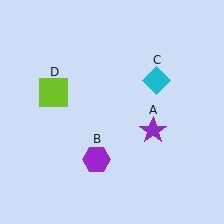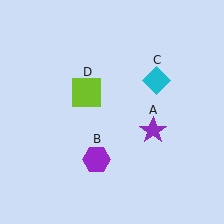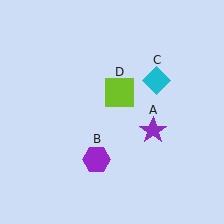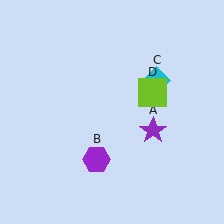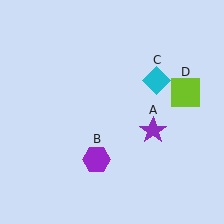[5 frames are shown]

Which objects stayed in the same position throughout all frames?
Purple star (object A) and purple hexagon (object B) and cyan diamond (object C) remained stationary.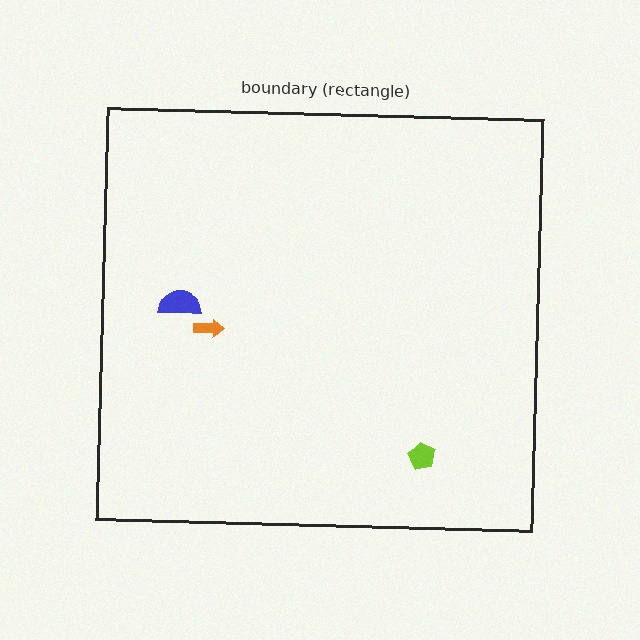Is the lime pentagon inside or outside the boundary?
Inside.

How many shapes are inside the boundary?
3 inside, 0 outside.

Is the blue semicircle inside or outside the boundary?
Inside.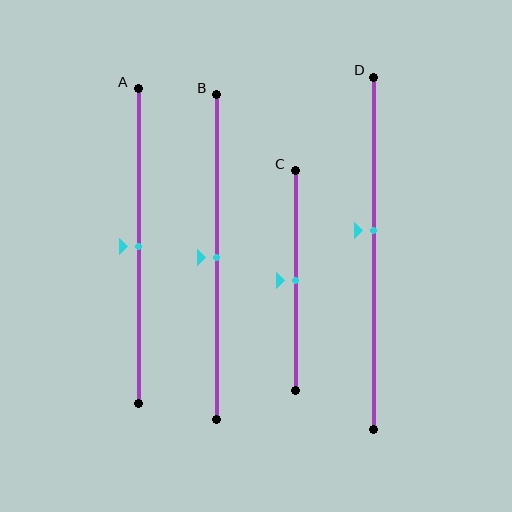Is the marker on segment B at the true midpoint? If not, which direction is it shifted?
Yes, the marker on segment B is at the true midpoint.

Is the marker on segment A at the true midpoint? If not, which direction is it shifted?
Yes, the marker on segment A is at the true midpoint.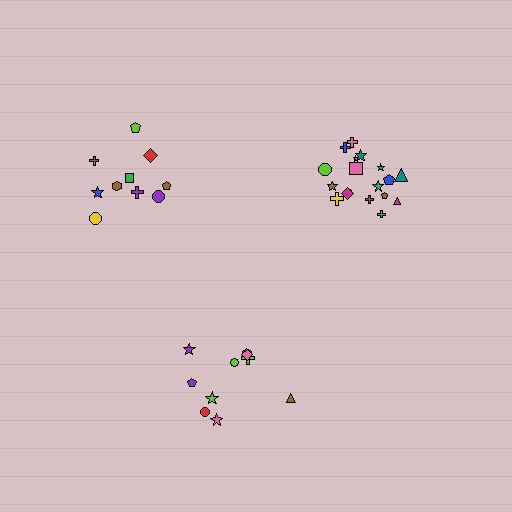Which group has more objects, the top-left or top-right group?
The top-right group.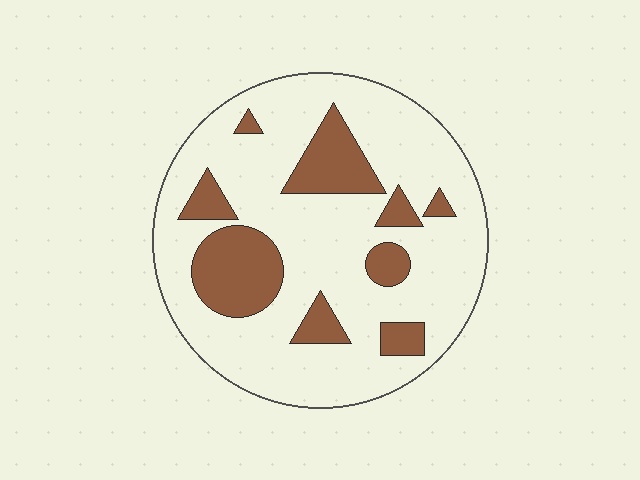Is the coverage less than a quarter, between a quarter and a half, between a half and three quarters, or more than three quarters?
Less than a quarter.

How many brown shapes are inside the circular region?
9.